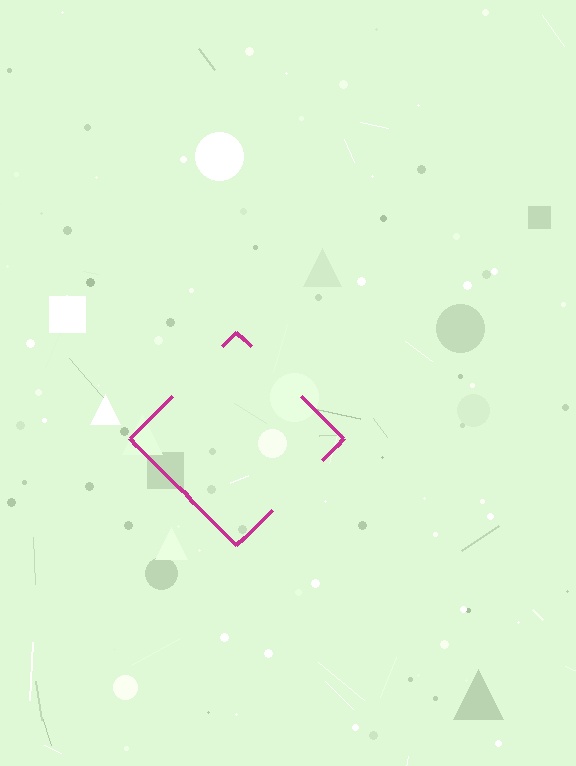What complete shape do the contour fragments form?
The contour fragments form a diamond.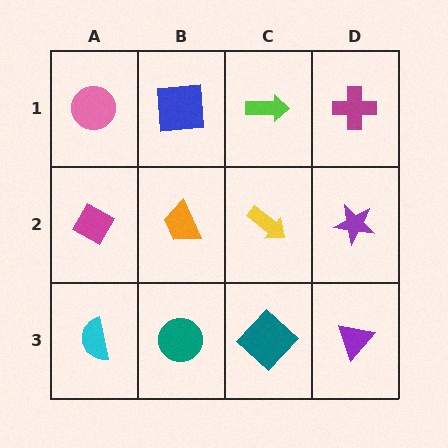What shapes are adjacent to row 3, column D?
A purple star (row 2, column D), a teal diamond (row 3, column C).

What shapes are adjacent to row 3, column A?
A magenta diamond (row 2, column A), a teal circle (row 3, column B).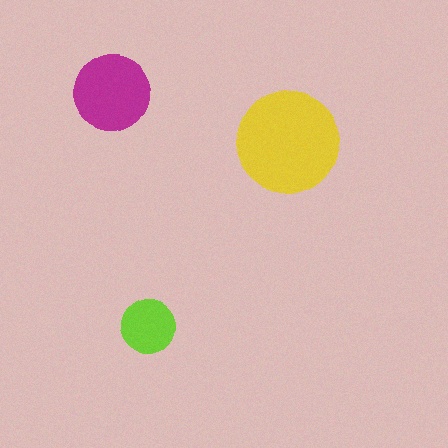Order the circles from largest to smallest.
the yellow one, the magenta one, the lime one.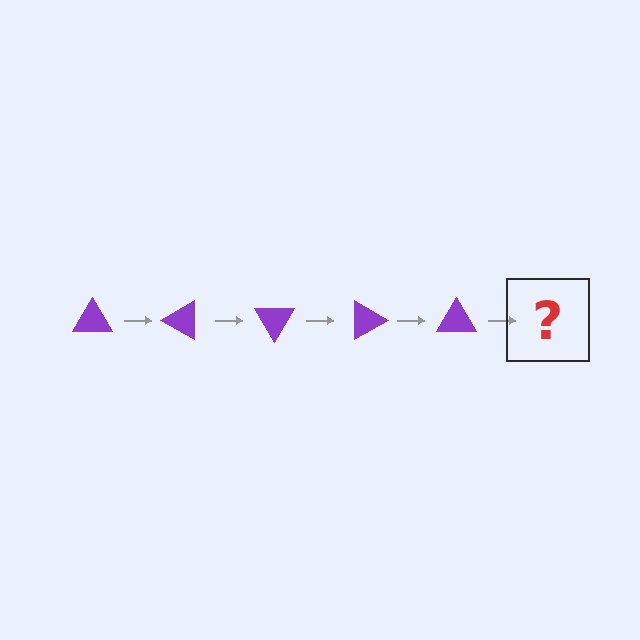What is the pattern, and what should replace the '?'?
The pattern is that the triangle rotates 30 degrees each step. The '?' should be a purple triangle rotated 150 degrees.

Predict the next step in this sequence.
The next step is a purple triangle rotated 150 degrees.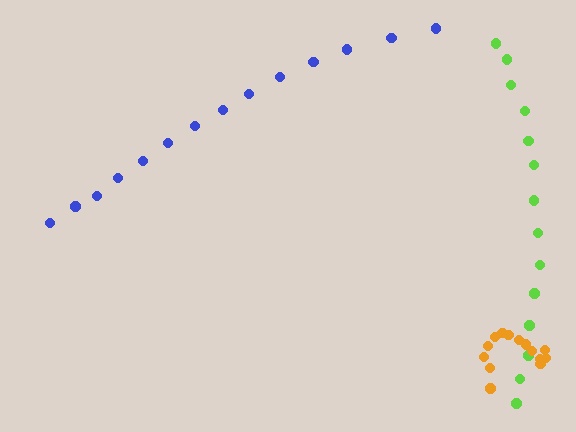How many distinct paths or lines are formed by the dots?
There are 3 distinct paths.